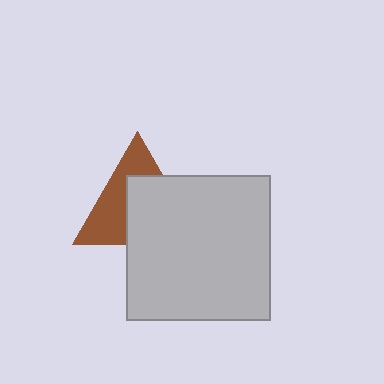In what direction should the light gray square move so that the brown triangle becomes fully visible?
The light gray square should move toward the lower-right. That is the shortest direction to clear the overlap and leave the brown triangle fully visible.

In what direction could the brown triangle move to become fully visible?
The brown triangle could move toward the upper-left. That would shift it out from behind the light gray square entirely.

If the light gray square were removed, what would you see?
You would see the complete brown triangle.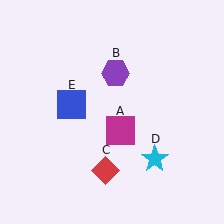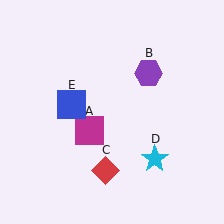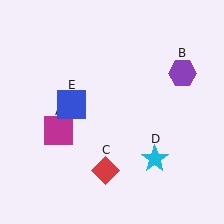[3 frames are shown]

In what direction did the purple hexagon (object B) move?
The purple hexagon (object B) moved right.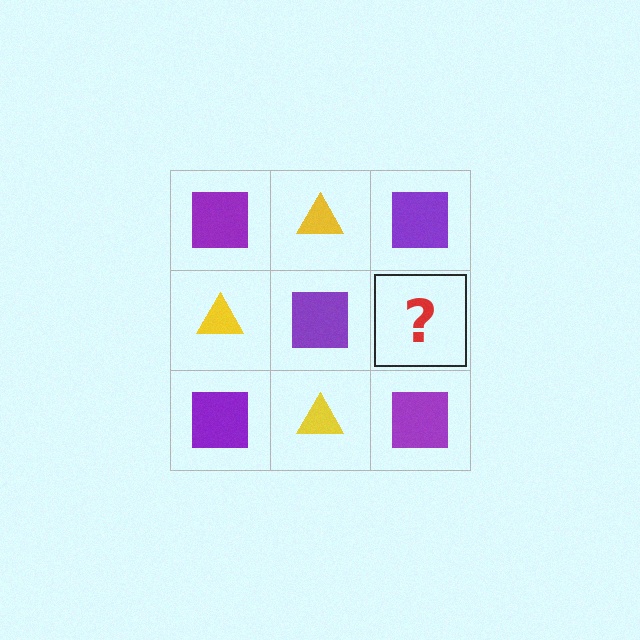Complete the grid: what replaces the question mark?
The question mark should be replaced with a yellow triangle.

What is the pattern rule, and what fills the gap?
The rule is that it alternates purple square and yellow triangle in a checkerboard pattern. The gap should be filled with a yellow triangle.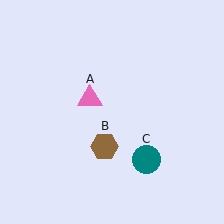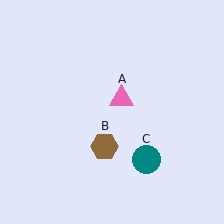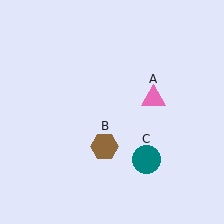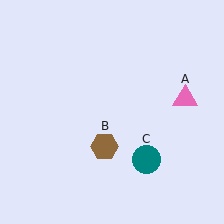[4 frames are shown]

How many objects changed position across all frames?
1 object changed position: pink triangle (object A).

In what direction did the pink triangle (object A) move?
The pink triangle (object A) moved right.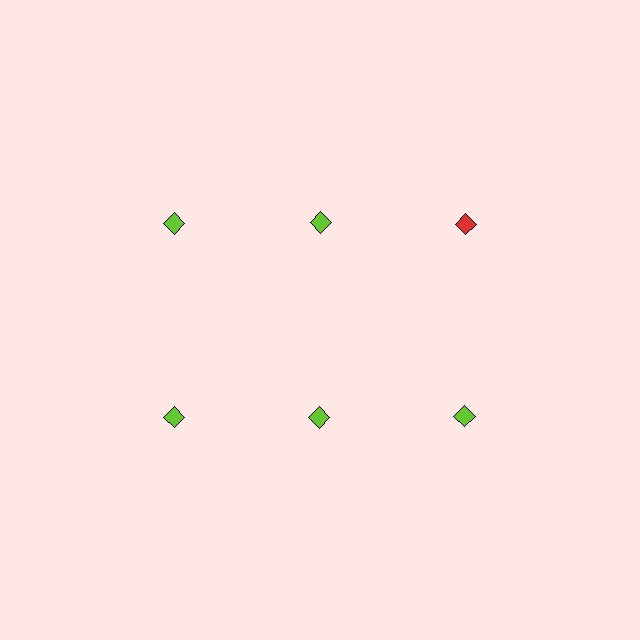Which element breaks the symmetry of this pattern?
The red diamond in the top row, center column breaks the symmetry. All other shapes are lime diamonds.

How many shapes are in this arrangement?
There are 6 shapes arranged in a grid pattern.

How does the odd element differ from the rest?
It has a different color: red instead of lime.